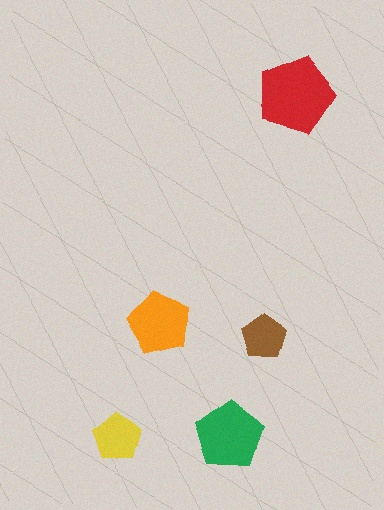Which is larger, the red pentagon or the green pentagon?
The red one.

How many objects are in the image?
There are 5 objects in the image.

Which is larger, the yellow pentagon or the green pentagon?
The green one.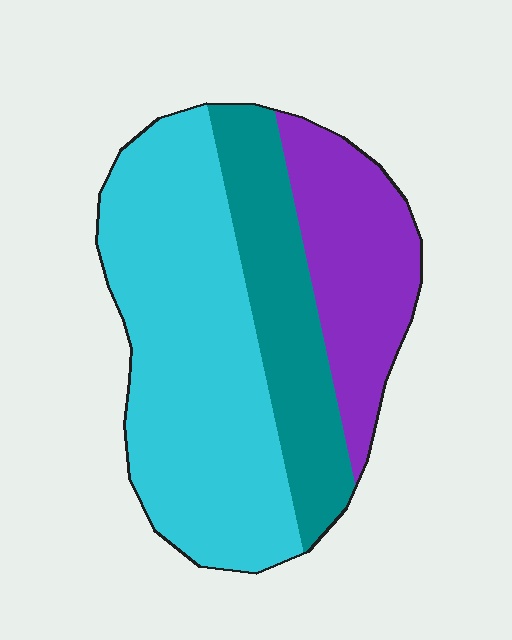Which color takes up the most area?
Cyan, at roughly 50%.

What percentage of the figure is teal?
Teal takes up less than a quarter of the figure.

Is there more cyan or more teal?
Cyan.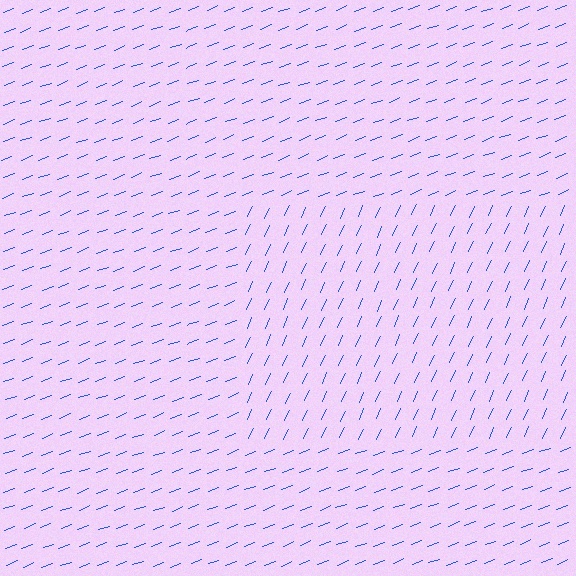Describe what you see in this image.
The image is filled with small blue line segments. A rectangle region in the image has lines oriented differently from the surrounding lines, creating a visible texture boundary.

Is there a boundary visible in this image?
Yes, there is a texture boundary formed by a change in line orientation.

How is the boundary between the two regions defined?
The boundary is defined purely by a change in line orientation (approximately 45 degrees difference). All lines are the same color and thickness.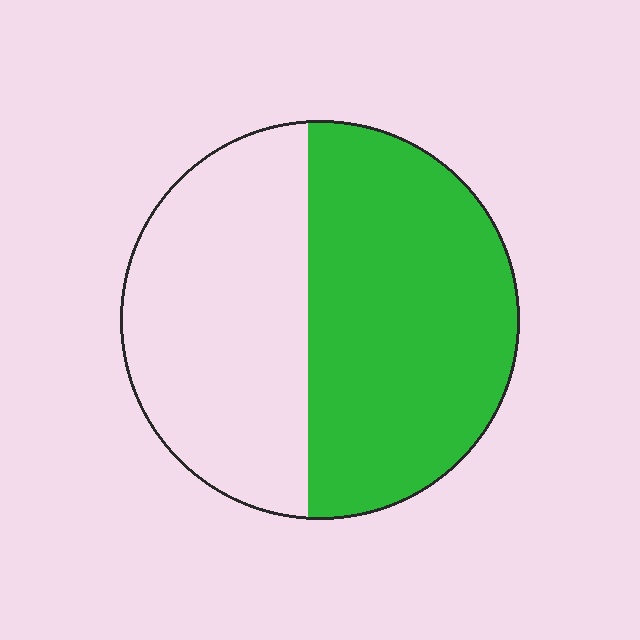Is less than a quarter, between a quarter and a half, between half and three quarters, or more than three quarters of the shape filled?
Between half and three quarters.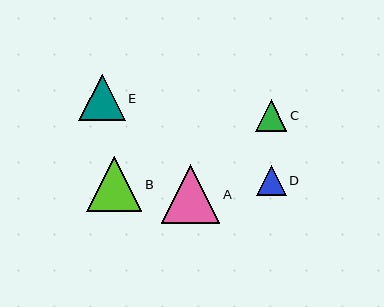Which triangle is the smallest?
Triangle D is the smallest with a size of approximately 30 pixels.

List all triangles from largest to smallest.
From largest to smallest: A, B, E, C, D.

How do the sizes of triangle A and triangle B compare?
Triangle A and triangle B are approximately the same size.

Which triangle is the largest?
Triangle A is the largest with a size of approximately 59 pixels.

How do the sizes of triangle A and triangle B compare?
Triangle A and triangle B are approximately the same size.